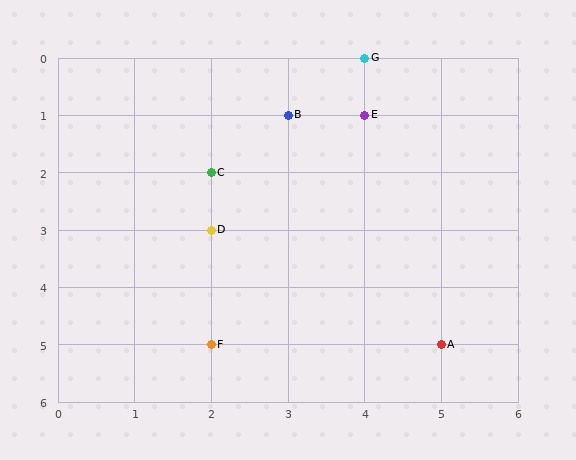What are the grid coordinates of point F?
Point F is at grid coordinates (2, 5).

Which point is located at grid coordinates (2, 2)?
Point C is at (2, 2).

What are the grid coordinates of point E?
Point E is at grid coordinates (4, 1).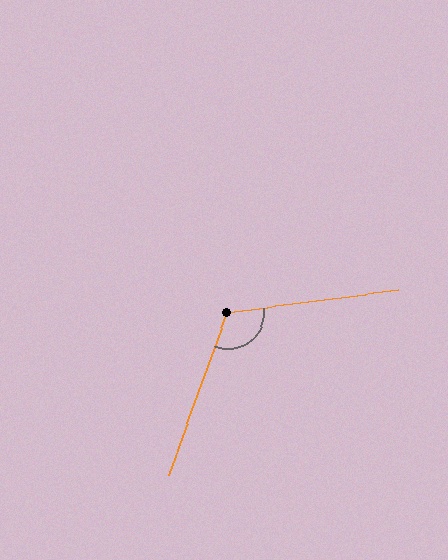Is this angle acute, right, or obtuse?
It is obtuse.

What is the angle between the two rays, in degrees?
Approximately 117 degrees.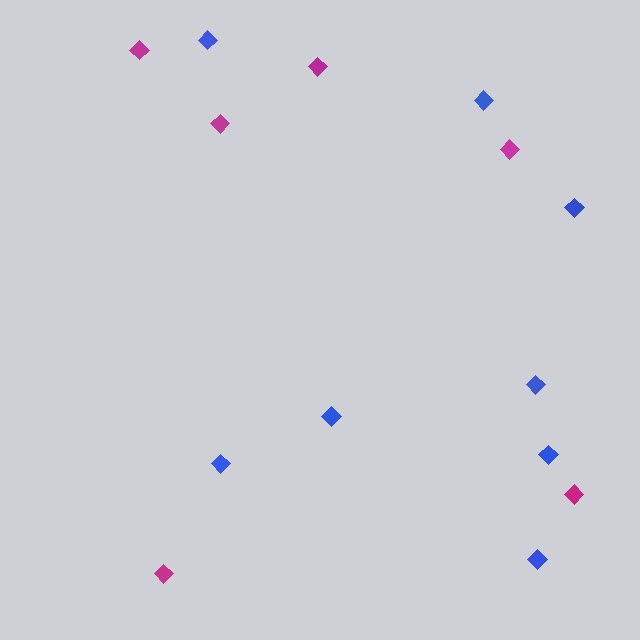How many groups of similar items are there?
There are 2 groups: one group of magenta diamonds (6) and one group of blue diamonds (8).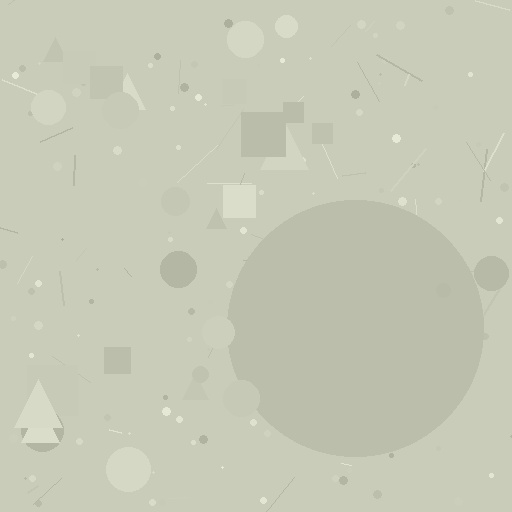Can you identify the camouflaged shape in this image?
The camouflaged shape is a circle.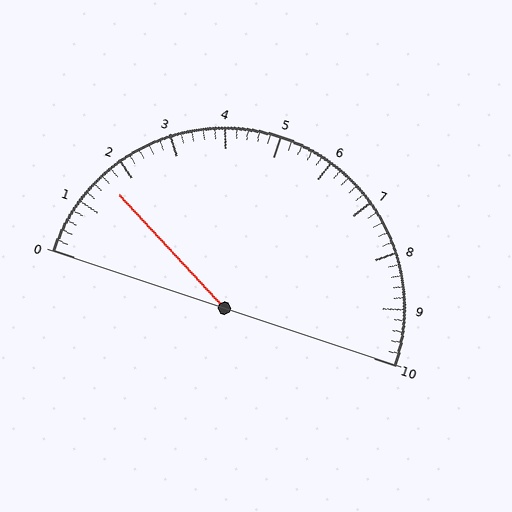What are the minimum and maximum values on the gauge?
The gauge ranges from 0 to 10.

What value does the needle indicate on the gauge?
The needle indicates approximately 1.6.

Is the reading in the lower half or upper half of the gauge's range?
The reading is in the lower half of the range (0 to 10).